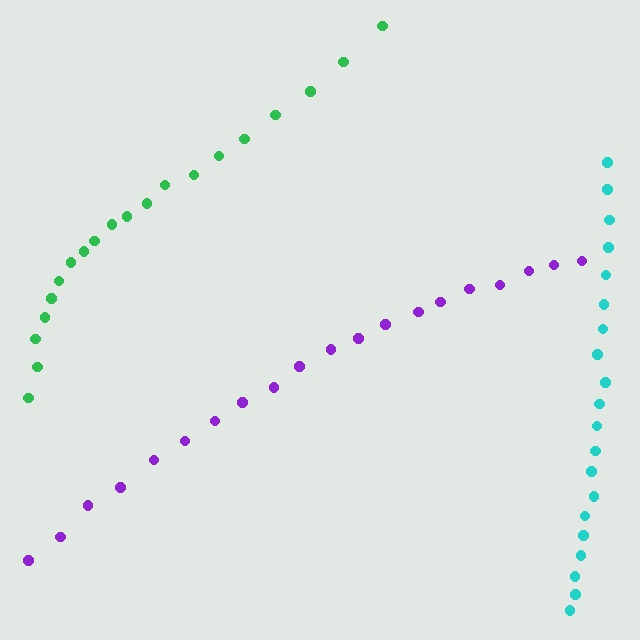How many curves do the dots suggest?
There are 3 distinct paths.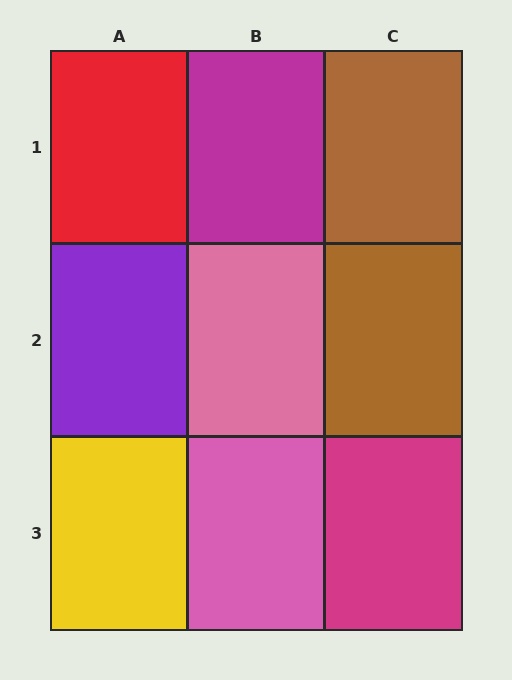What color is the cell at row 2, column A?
Purple.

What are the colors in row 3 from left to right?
Yellow, pink, magenta.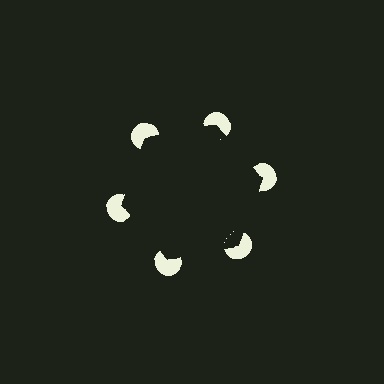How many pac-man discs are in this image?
There are 6 — one at each vertex of the illusory hexagon.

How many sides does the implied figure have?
6 sides.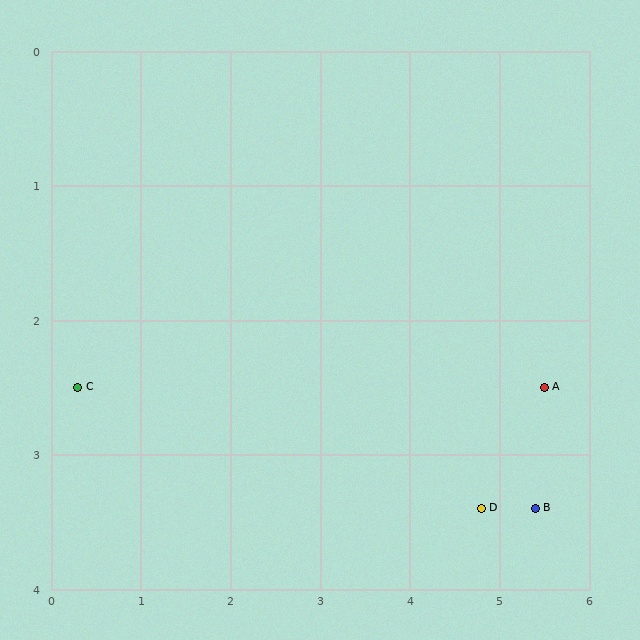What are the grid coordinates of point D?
Point D is at approximately (4.8, 3.4).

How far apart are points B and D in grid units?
Points B and D are about 0.6 grid units apart.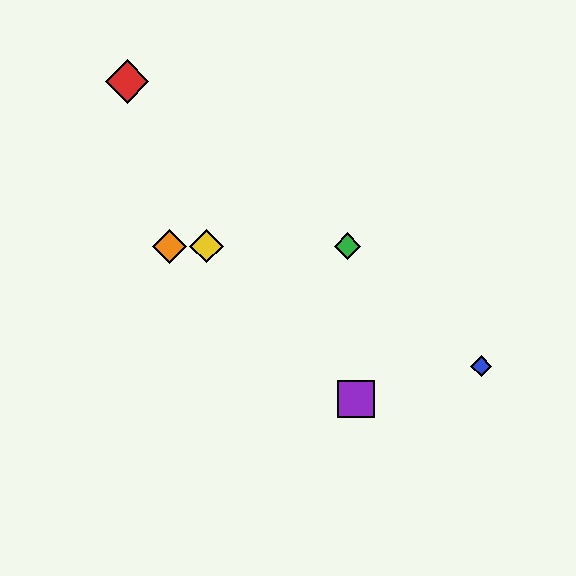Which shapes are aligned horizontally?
The green diamond, the yellow diamond, the orange diamond are aligned horizontally.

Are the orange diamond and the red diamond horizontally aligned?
No, the orange diamond is at y≈246 and the red diamond is at y≈81.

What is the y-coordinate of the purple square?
The purple square is at y≈399.